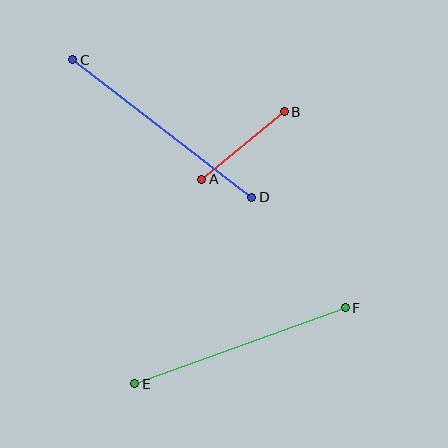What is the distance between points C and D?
The distance is approximately 226 pixels.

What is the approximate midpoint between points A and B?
The midpoint is at approximately (243, 146) pixels.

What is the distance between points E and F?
The distance is approximately 224 pixels.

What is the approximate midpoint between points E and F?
The midpoint is at approximately (240, 346) pixels.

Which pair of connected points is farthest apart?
Points C and D are farthest apart.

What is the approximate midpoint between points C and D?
The midpoint is at approximately (162, 128) pixels.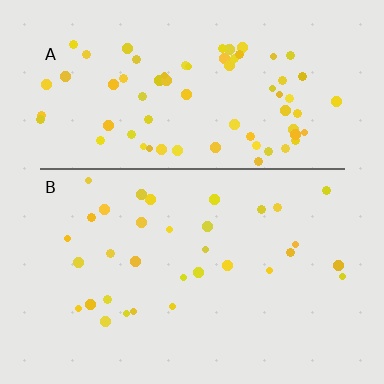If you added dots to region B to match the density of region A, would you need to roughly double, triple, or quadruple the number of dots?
Approximately double.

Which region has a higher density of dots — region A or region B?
A (the top).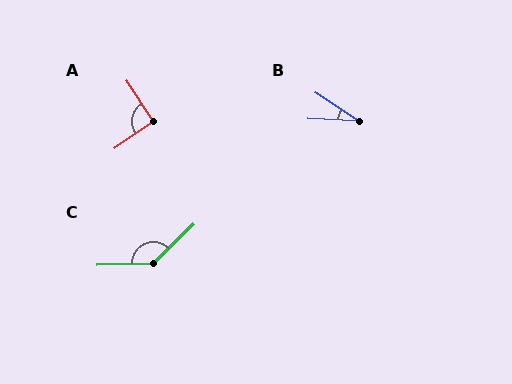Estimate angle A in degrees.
Approximately 91 degrees.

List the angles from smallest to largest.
B (30°), A (91°), C (137°).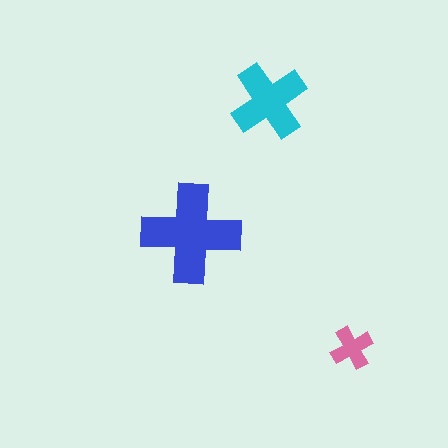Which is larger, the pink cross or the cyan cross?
The cyan one.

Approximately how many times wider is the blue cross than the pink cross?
About 2.5 times wider.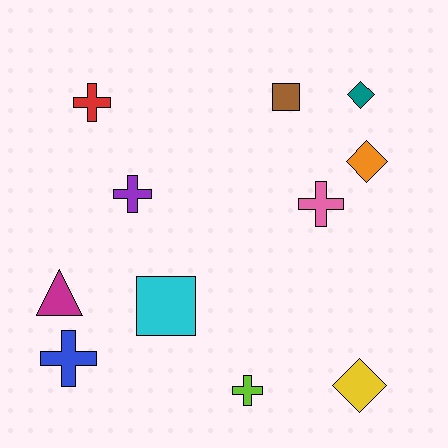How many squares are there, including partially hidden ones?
There are 2 squares.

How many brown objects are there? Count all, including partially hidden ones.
There is 1 brown object.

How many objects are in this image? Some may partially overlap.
There are 11 objects.